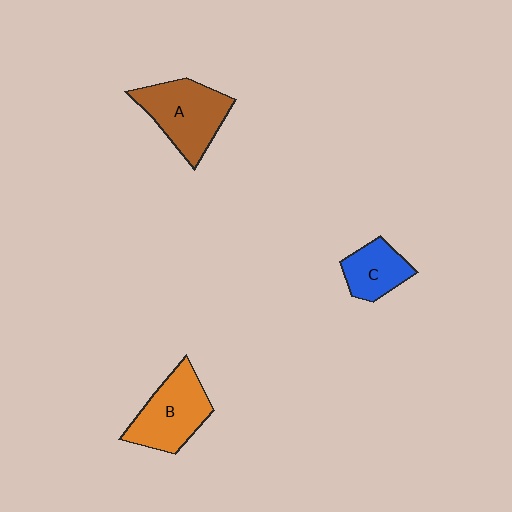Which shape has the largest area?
Shape A (brown).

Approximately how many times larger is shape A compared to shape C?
Approximately 1.6 times.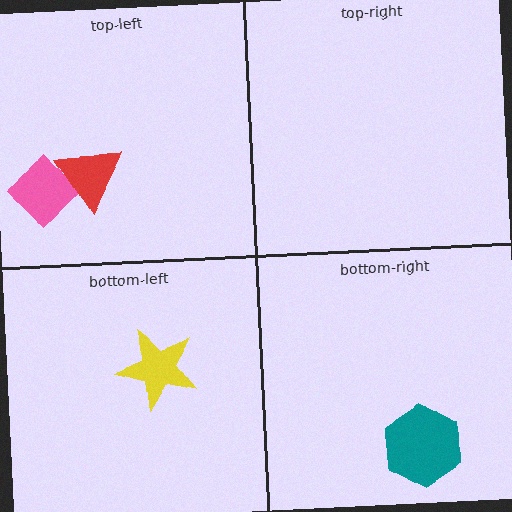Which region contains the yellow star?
The bottom-left region.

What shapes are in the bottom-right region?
The teal hexagon.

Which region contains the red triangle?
The top-left region.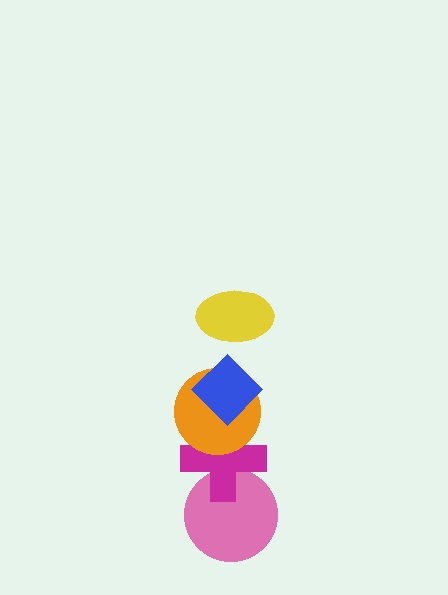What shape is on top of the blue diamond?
The yellow ellipse is on top of the blue diamond.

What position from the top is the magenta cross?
The magenta cross is 4th from the top.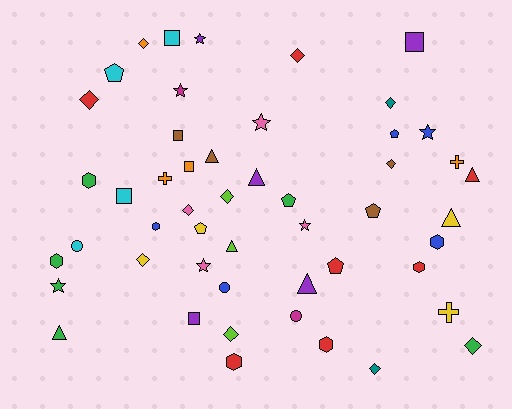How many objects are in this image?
There are 50 objects.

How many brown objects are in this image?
There are 4 brown objects.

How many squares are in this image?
There are 6 squares.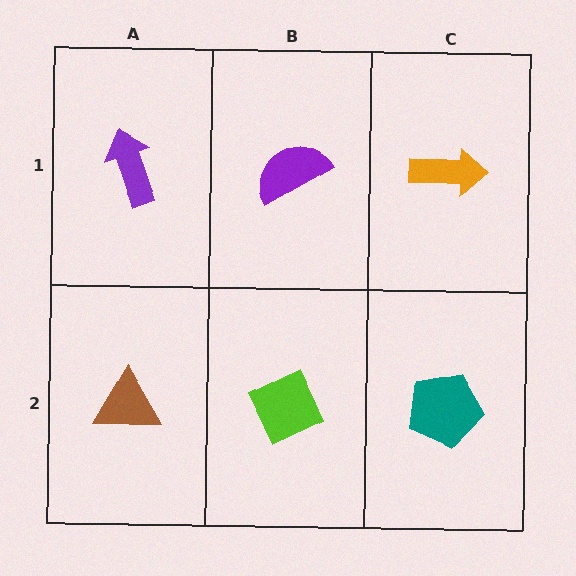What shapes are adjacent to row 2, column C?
An orange arrow (row 1, column C), a lime diamond (row 2, column B).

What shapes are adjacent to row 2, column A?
A purple arrow (row 1, column A), a lime diamond (row 2, column B).